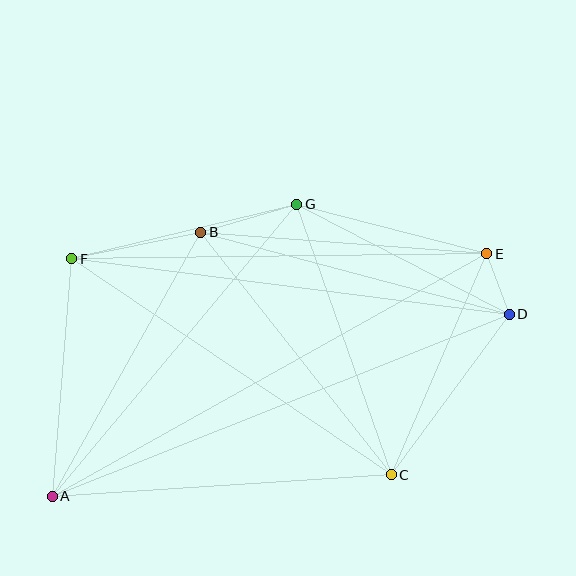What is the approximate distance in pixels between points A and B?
The distance between A and B is approximately 303 pixels.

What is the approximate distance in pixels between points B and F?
The distance between B and F is approximately 132 pixels.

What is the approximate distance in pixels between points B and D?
The distance between B and D is approximately 320 pixels.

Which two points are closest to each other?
Points D and E are closest to each other.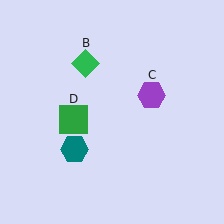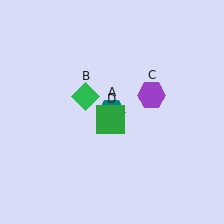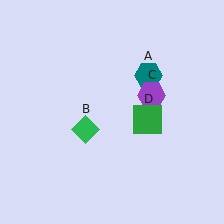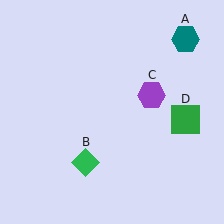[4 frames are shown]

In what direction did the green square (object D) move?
The green square (object D) moved right.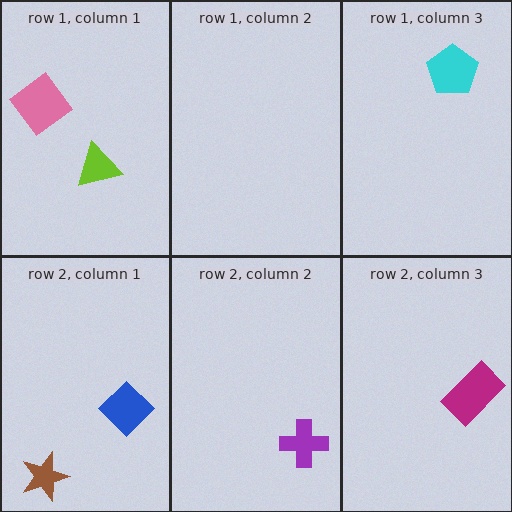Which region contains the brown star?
The row 2, column 1 region.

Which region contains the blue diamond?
The row 2, column 1 region.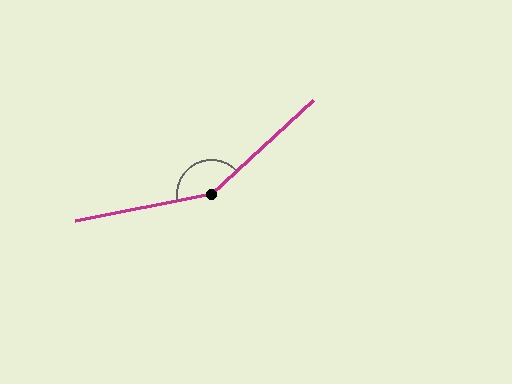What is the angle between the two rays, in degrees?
Approximately 149 degrees.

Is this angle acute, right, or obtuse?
It is obtuse.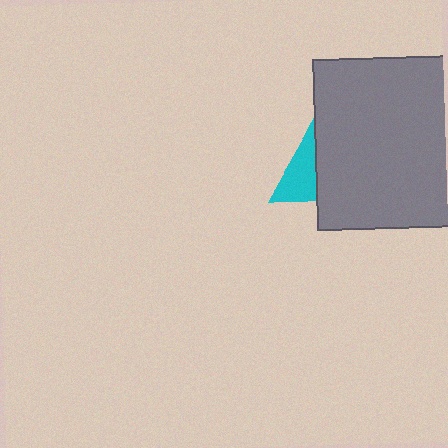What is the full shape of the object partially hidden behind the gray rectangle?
The partially hidden object is a cyan triangle.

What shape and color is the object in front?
The object in front is a gray rectangle.